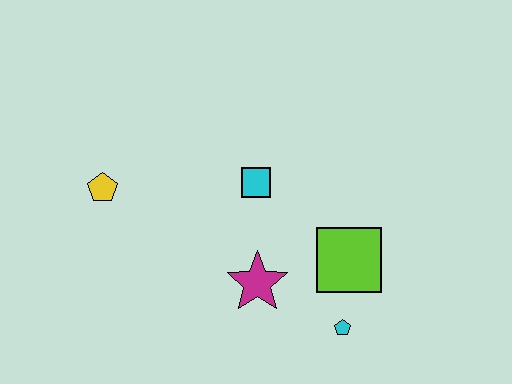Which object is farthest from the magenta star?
The yellow pentagon is farthest from the magenta star.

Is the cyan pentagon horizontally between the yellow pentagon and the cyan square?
No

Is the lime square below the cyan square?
Yes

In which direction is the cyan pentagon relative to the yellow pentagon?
The cyan pentagon is to the right of the yellow pentagon.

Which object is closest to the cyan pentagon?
The lime square is closest to the cyan pentagon.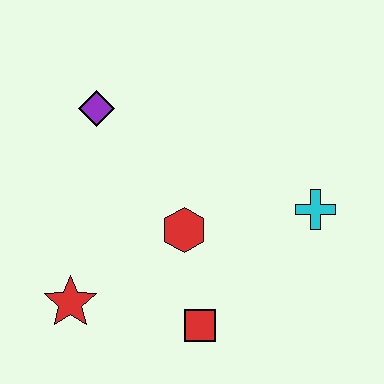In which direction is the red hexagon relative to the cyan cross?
The red hexagon is to the left of the cyan cross.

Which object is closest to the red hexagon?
The red square is closest to the red hexagon.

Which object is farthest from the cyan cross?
The red star is farthest from the cyan cross.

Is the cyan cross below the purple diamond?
Yes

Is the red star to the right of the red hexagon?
No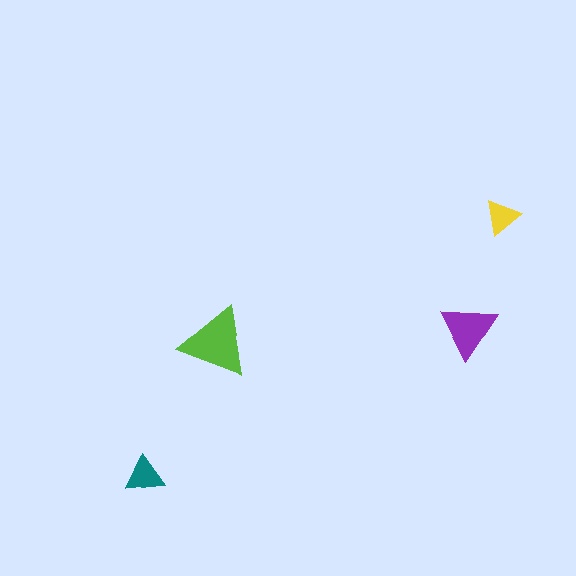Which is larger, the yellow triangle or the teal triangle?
The teal one.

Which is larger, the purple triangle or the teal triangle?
The purple one.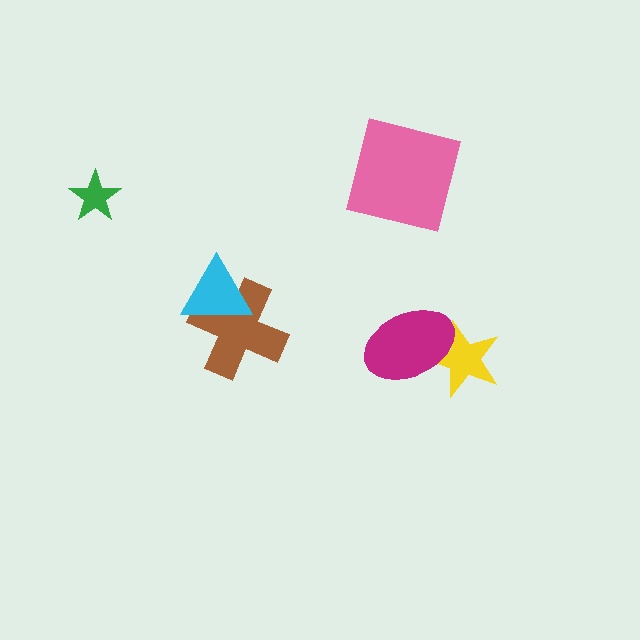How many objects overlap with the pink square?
0 objects overlap with the pink square.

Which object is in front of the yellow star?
The magenta ellipse is in front of the yellow star.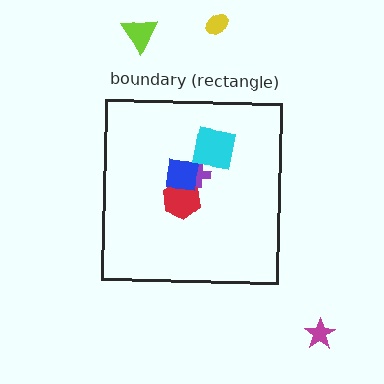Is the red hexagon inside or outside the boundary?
Inside.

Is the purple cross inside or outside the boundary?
Inside.